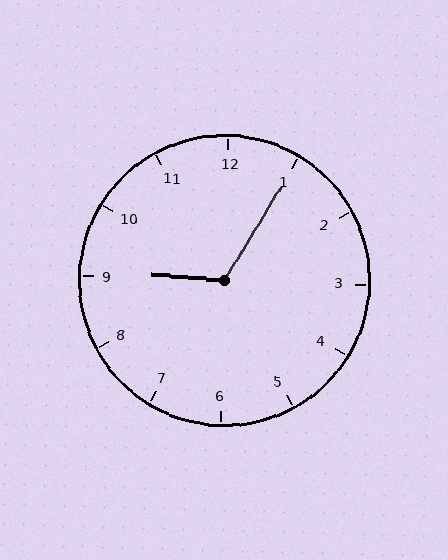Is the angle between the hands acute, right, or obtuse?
It is obtuse.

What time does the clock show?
9:05.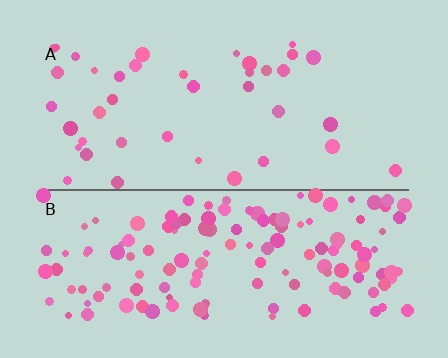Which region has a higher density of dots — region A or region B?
B (the bottom).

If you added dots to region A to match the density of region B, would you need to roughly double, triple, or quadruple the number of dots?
Approximately triple.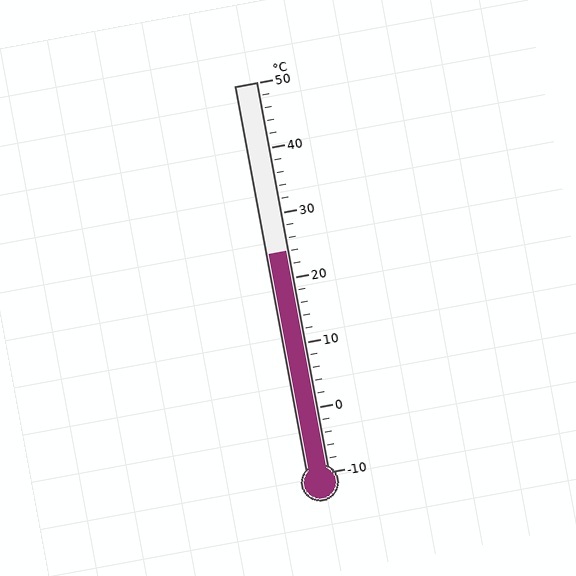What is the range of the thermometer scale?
The thermometer scale ranges from -10°C to 50°C.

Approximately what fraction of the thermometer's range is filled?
The thermometer is filled to approximately 55% of its range.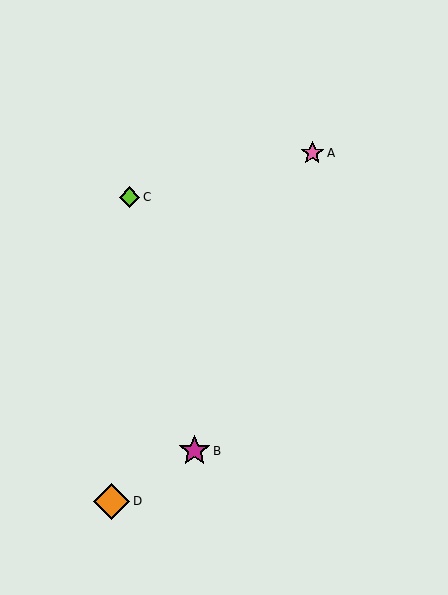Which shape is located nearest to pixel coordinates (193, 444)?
The magenta star (labeled B) at (195, 451) is nearest to that location.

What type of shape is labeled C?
Shape C is a lime diamond.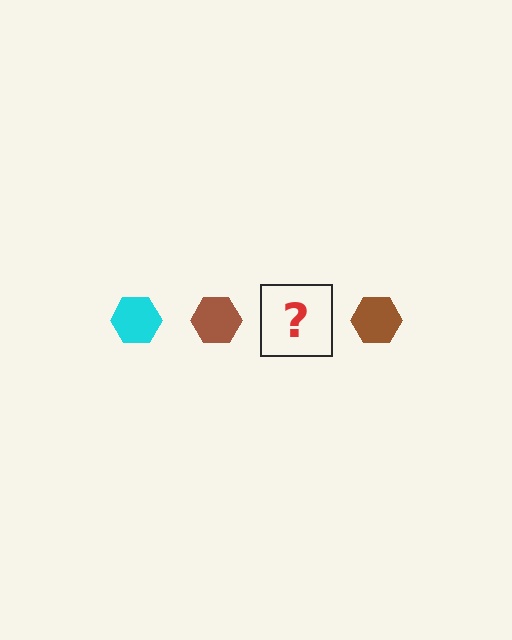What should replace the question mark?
The question mark should be replaced with a cyan hexagon.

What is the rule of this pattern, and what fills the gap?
The rule is that the pattern cycles through cyan, brown hexagons. The gap should be filled with a cyan hexagon.